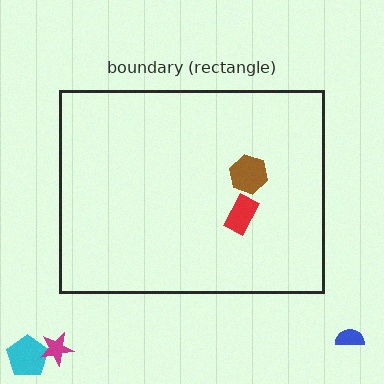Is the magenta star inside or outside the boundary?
Outside.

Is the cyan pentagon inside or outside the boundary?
Outside.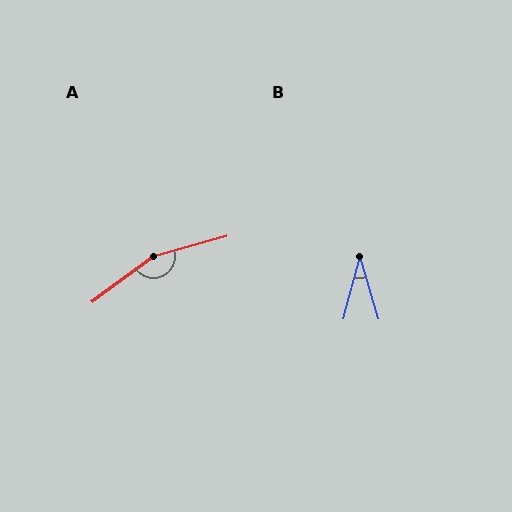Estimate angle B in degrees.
Approximately 31 degrees.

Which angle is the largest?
A, at approximately 160 degrees.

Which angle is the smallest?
B, at approximately 31 degrees.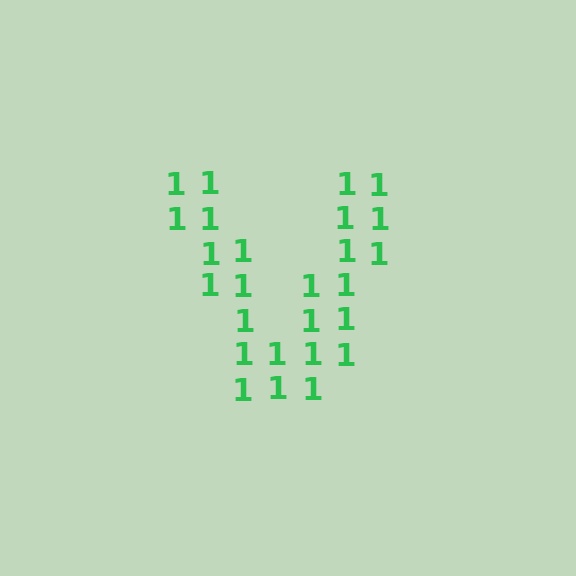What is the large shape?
The large shape is the letter V.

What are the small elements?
The small elements are digit 1's.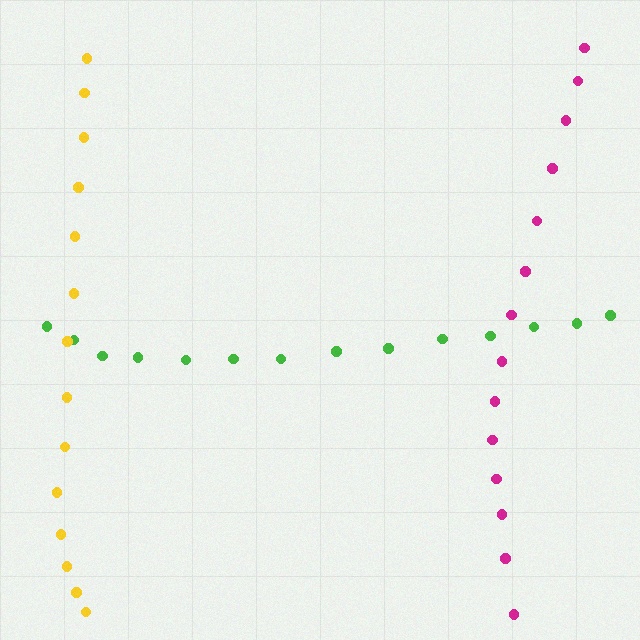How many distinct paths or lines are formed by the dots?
There are 3 distinct paths.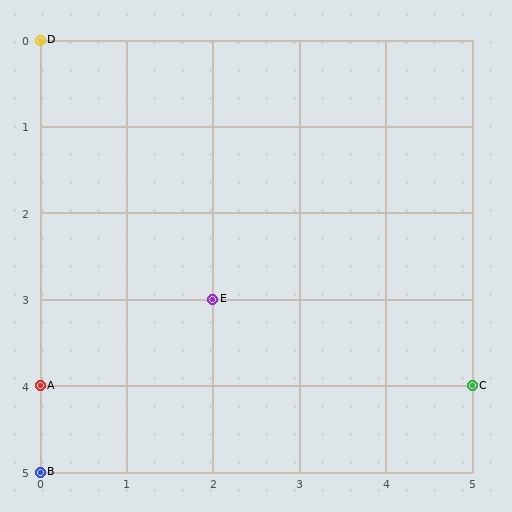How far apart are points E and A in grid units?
Points E and A are 2 columns and 1 row apart (about 2.2 grid units diagonally).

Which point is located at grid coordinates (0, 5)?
Point B is at (0, 5).